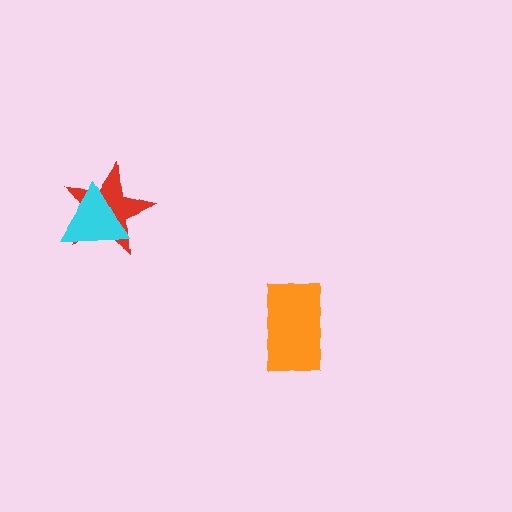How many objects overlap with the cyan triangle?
1 object overlaps with the cyan triangle.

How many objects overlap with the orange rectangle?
0 objects overlap with the orange rectangle.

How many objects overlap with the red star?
1 object overlaps with the red star.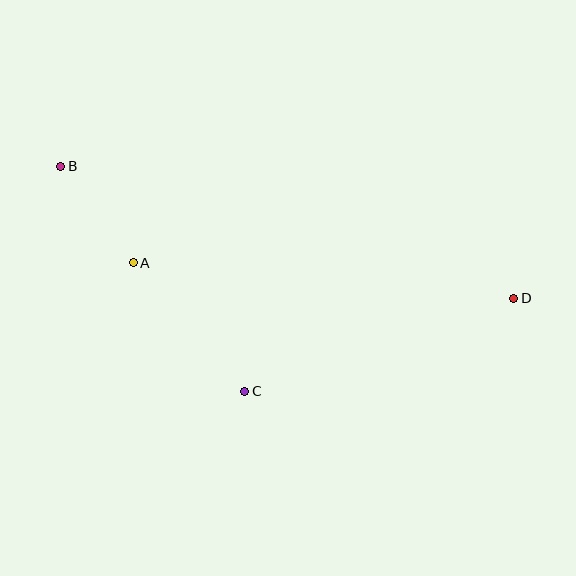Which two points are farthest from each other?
Points B and D are farthest from each other.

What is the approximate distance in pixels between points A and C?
The distance between A and C is approximately 170 pixels.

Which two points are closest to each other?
Points A and B are closest to each other.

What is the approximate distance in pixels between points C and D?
The distance between C and D is approximately 285 pixels.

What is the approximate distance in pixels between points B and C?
The distance between B and C is approximately 291 pixels.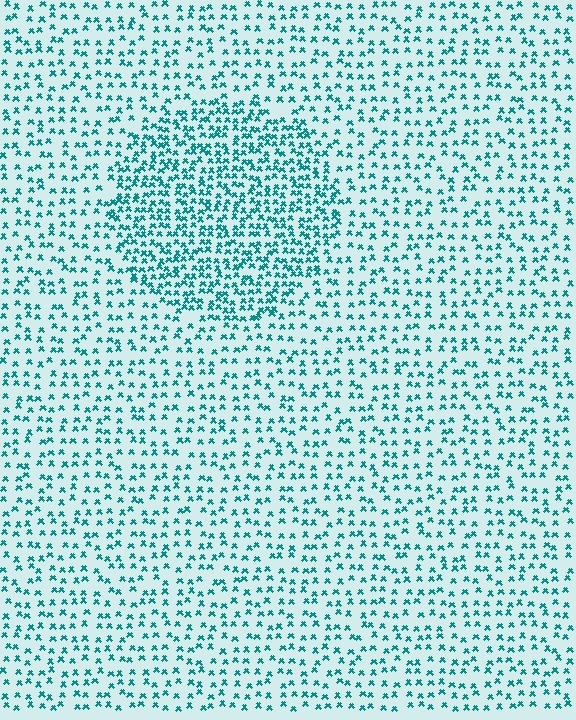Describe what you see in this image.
The image contains small teal elements arranged at two different densities. A circle-shaped region is visible where the elements are more densely packed than the surrounding area.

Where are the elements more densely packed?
The elements are more densely packed inside the circle boundary.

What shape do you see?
I see a circle.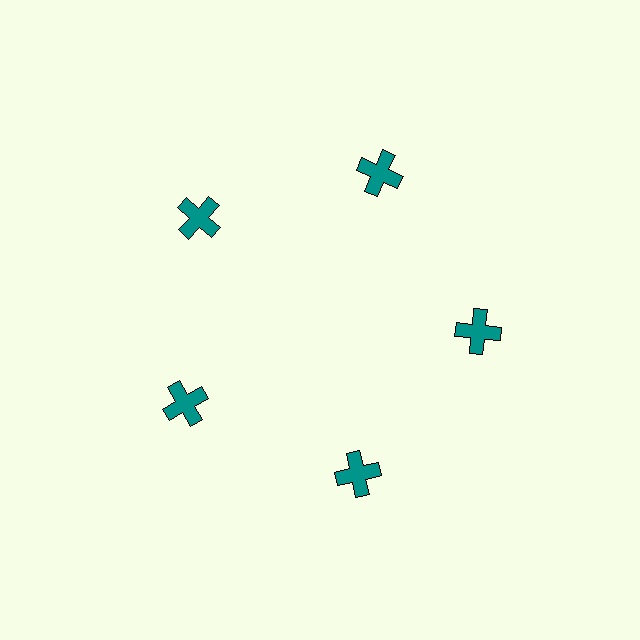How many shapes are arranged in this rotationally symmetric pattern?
There are 5 shapes, arranged in 5 groups of 1.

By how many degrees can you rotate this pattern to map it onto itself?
The pattern maps onto itself every 72 degrees of rotation.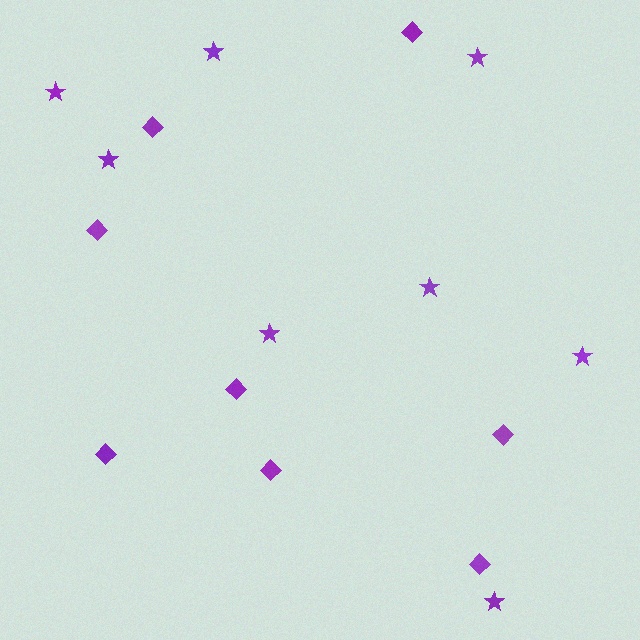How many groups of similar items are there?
There are 2 groups: one group of diamonds (8) and one group of stars (8).